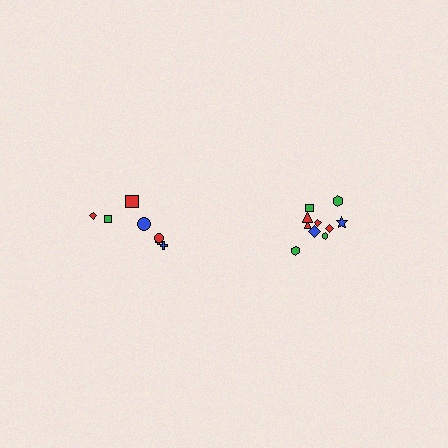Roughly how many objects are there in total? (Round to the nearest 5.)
Roughly 15 objects in total.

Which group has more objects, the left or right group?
The right group.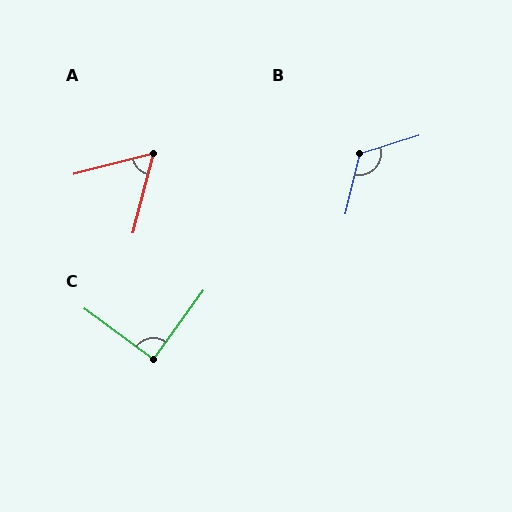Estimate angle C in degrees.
Approximately 89 degrees.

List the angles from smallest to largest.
A (61°), C (89°), B (121°).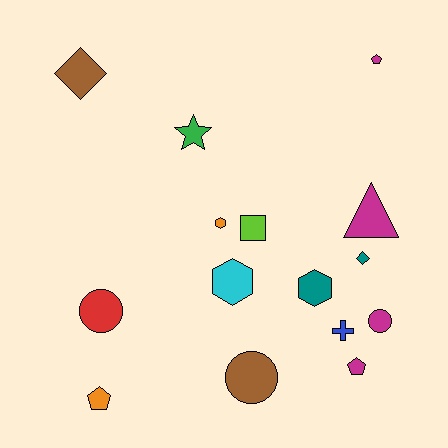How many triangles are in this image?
There is 1 triangle.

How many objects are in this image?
There are 15 objects.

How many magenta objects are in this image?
There are 4 magenta objects.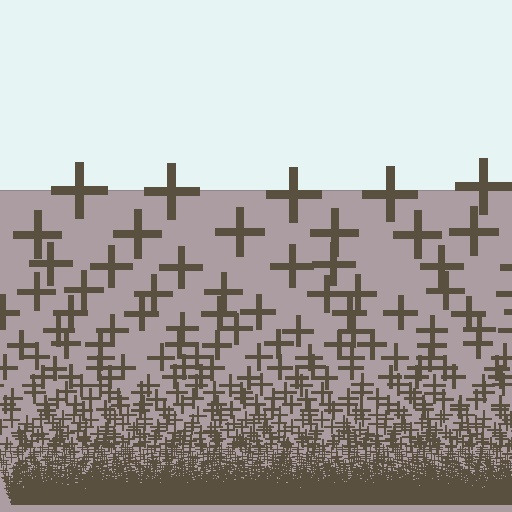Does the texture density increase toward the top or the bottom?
Density increases toward the bottom.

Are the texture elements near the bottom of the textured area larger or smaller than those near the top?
Smaller. The gradient is inverted — elements near the bottom are smaller and denser.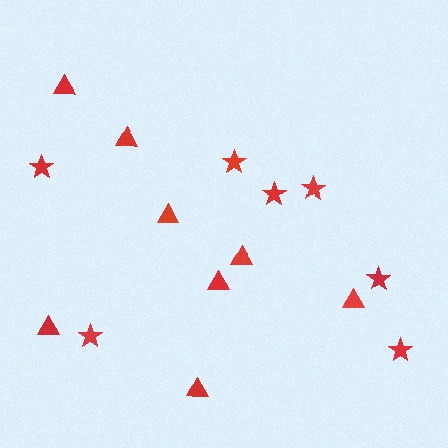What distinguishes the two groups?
There are 2 groups: one group of stars (7) and one group of triangles (8).